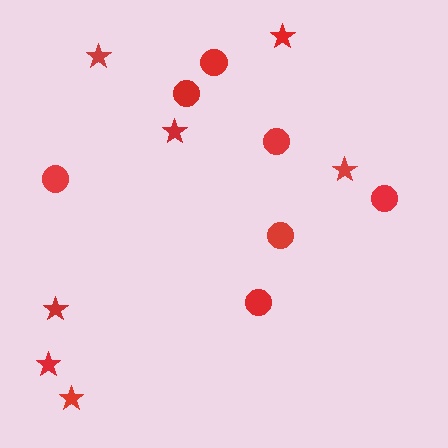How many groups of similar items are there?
There are 2 groups: one group of circles (7) and one group of stars (7).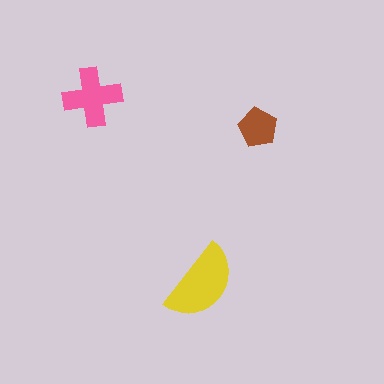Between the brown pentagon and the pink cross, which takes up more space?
The pink cross.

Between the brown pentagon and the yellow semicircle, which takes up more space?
The yellow semicircle.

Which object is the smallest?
The brown pentagon.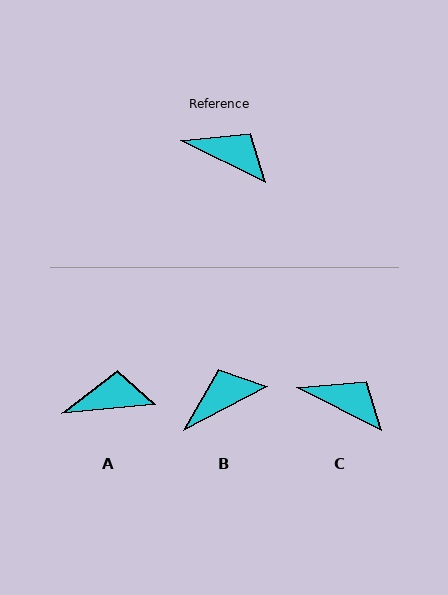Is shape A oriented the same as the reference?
No, it is off by about 33 degrees.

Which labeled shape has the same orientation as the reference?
C.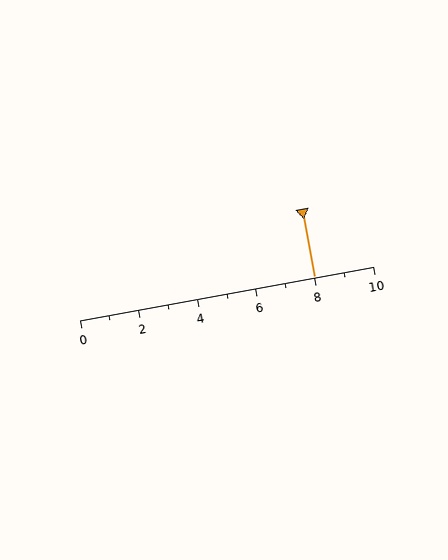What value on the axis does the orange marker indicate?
The marker indicates approximately 8.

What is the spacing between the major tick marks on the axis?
The major ticks are spaced 2 apart.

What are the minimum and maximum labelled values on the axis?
The axis runs from 0 to 10.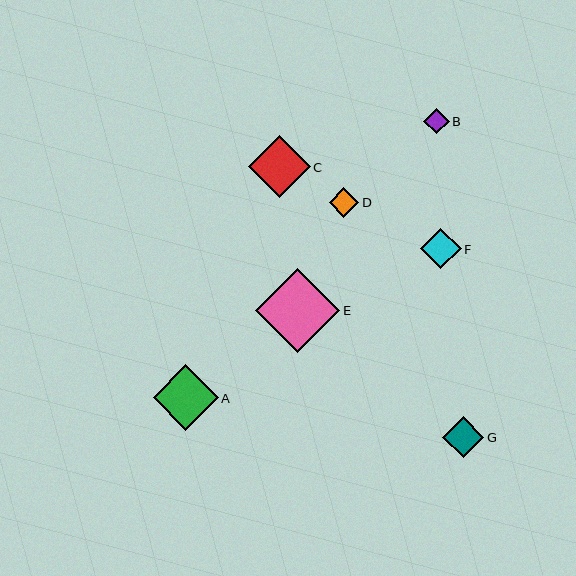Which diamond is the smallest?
Diamond B is the smallest with a size of approximately 26 pixels.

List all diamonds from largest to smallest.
From largest to smallest: E, A, C, G, F, D, B.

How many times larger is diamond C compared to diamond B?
Diamond C is approximately 2.4 times the size of diamond B.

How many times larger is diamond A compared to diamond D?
Diamond A is approximately 2.2 times the size of diamond D.